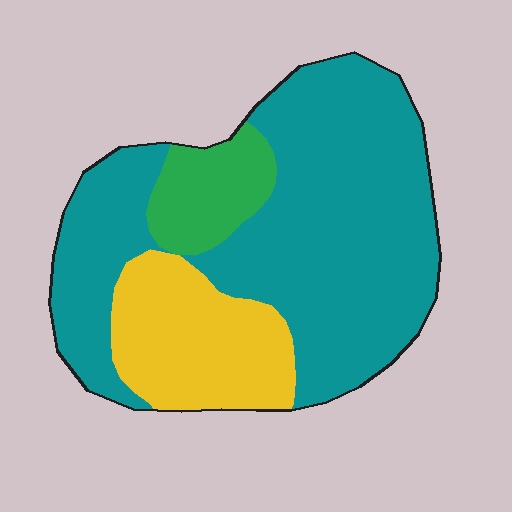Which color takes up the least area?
Green, at roughly 10%.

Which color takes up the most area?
Teal, at roughly 65%.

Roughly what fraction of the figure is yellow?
Yellow takes up about one fifth (1/5) of the figure.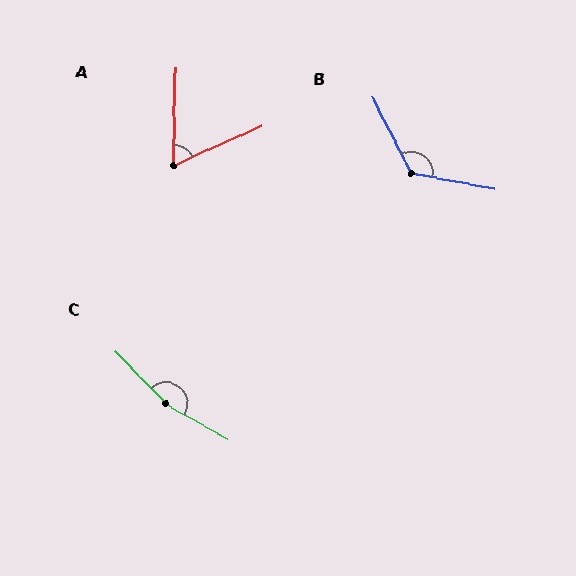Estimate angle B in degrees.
Approximately 128 degrees.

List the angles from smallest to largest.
A (64°), B (128°), C (163°).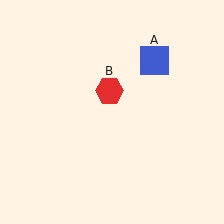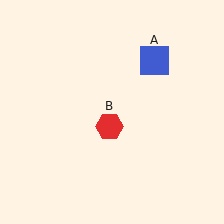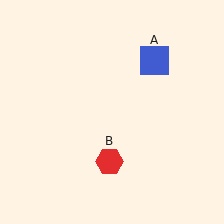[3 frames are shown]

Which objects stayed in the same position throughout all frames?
Blue square (object A) remained stationary.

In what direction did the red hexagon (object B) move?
The red hexagon (object B) moved down.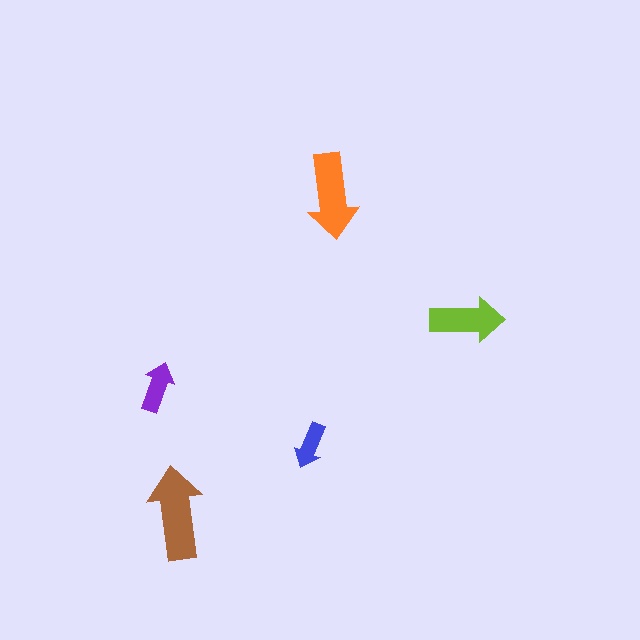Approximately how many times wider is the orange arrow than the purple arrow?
About 1.5 times wider.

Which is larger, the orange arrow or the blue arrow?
The orange one.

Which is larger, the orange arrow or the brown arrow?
The brown one.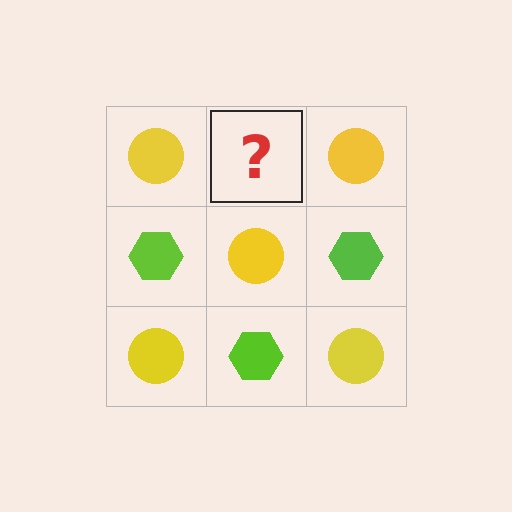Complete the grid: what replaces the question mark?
The question mark should be replaced with a lime hexagon.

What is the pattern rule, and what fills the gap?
The rule is that it alternates yellow circle and lime hexagon in a checkerboard pattern. The gap should be filled with a lime hexagon.